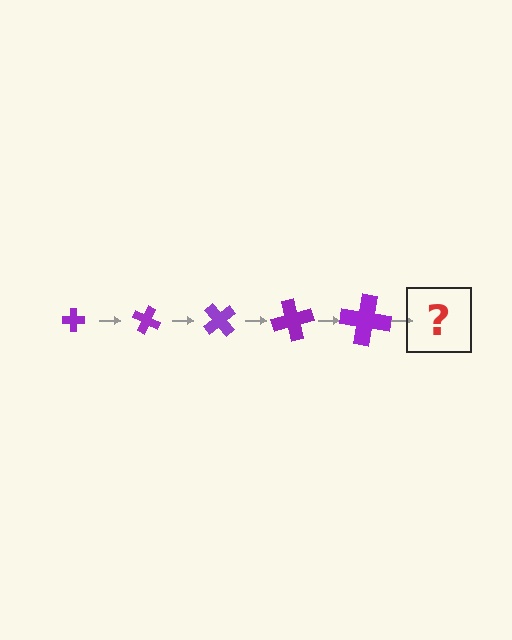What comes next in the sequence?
The next element should be a cross, larger than the previous one and rotated 125 degrees from the start.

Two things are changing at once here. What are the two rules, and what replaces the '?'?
The two rules are that the cross grows larger each step and it rotates 25 degrees each step. The '?' should be a cross, larger than the previous one and rotated 125 degrees from the start.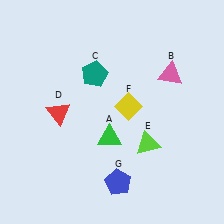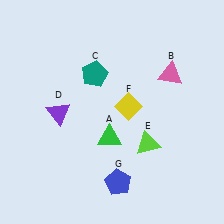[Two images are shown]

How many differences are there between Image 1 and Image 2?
There is 1 difference between the two images.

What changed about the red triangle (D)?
In Image 1, D is red. In Image 2, it changed to purple.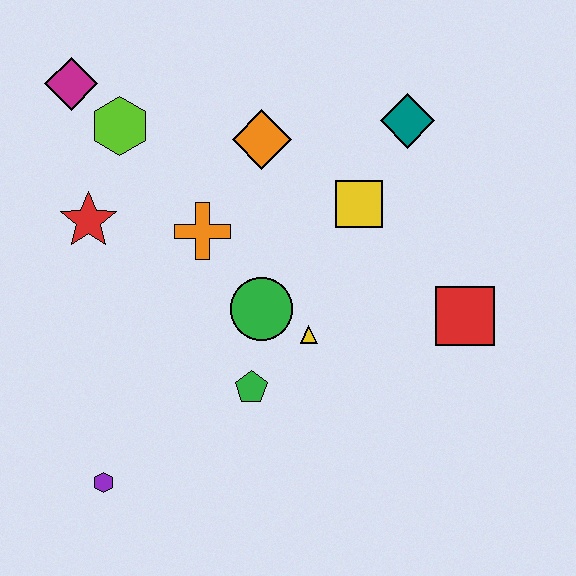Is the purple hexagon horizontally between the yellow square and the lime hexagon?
No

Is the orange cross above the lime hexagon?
No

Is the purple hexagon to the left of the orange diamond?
Yes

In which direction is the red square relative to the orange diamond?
The red square is to the right of the orange diamond.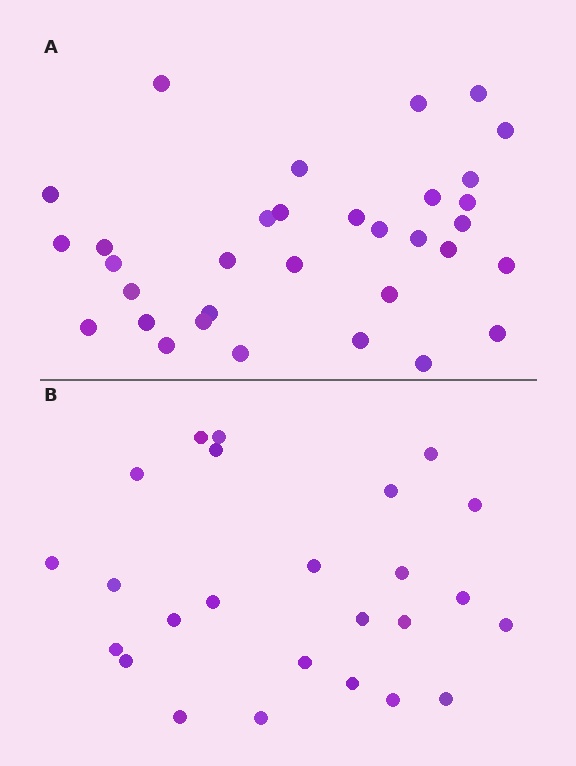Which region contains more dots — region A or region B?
Region A (the top region) has more dots.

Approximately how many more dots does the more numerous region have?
Region A has roughly 8 or so more dots than region B.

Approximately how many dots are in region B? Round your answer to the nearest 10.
About 20 dots. (The exact count is 25, which rounds to 20.)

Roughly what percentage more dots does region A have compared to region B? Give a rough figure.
About 30% more.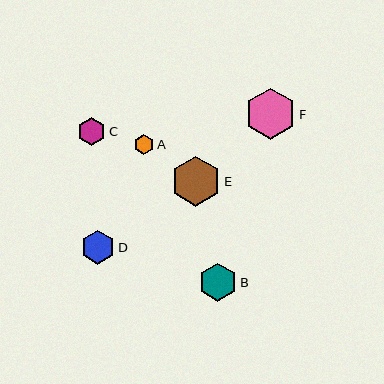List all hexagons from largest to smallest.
From largest to smallest: F, E, B, D, C, A.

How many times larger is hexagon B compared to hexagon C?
Hexagon B is approximately 1.4 times the size of hexagon C.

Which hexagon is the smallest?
Hexagon A is the smallest with a size of approximately 19 pixels.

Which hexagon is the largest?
Hexagon F is the largest with a size of approximately 51 pixels.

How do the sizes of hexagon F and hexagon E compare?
Hexagon F and hexagon E are approximately the same size.